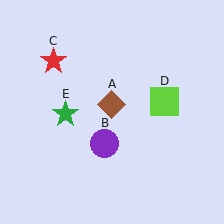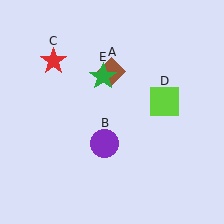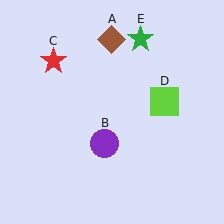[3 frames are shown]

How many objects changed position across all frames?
2 objects changed position: brown diamond (object A), green star (object E).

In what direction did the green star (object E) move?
The green star (object E) moved up and to the right.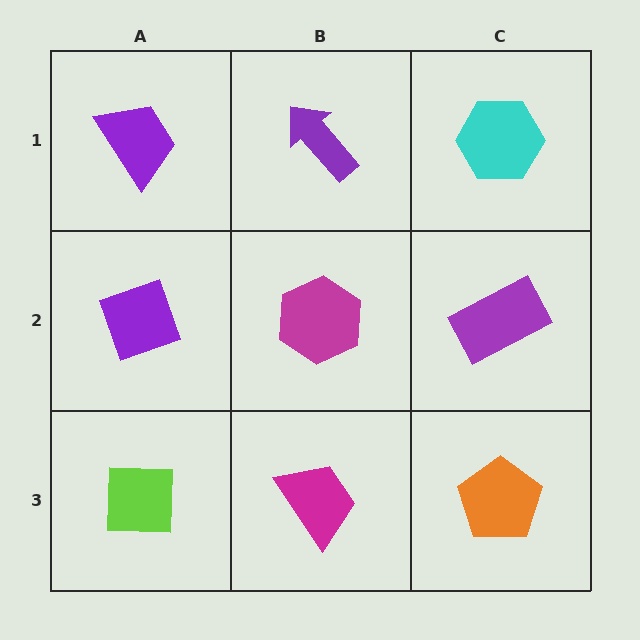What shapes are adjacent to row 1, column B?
A magenta hexagon (row 2, column B), a purple trapezoid (row 1, column A), a cyan hexagon (row 1, column C).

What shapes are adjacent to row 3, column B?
A magenta hexagon (row 2, column B), a lime square (row 3, column A), an orange pentagon (row 3, column C).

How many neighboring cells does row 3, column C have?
2.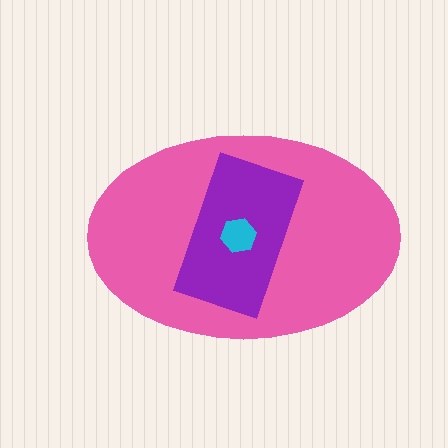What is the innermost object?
The cyan hexagon.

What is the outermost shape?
The pink ellipse.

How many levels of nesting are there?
3.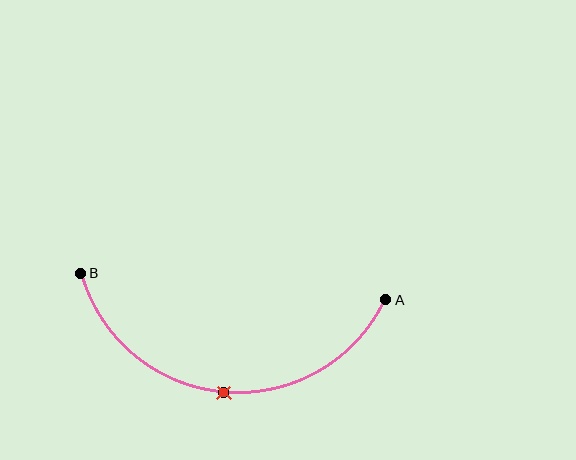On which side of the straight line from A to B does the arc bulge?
The arc bulges below the straight line connecting A and B.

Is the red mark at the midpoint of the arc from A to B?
Yes. The red mark lies on the arc at equal arc-length from both A and B — it is the arc midpoint.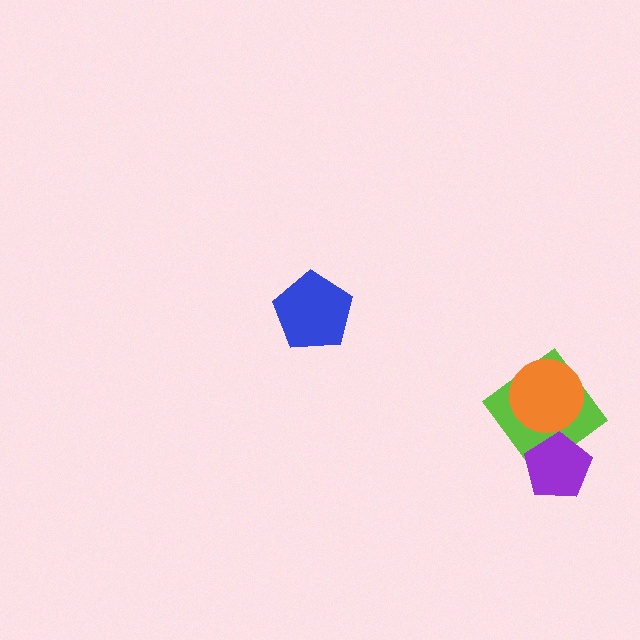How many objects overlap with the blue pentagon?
0 objects overlap with the blue pentagon.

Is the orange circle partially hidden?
No, no other shape covers it.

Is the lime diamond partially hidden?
Yes, it is partially covered by another shape.